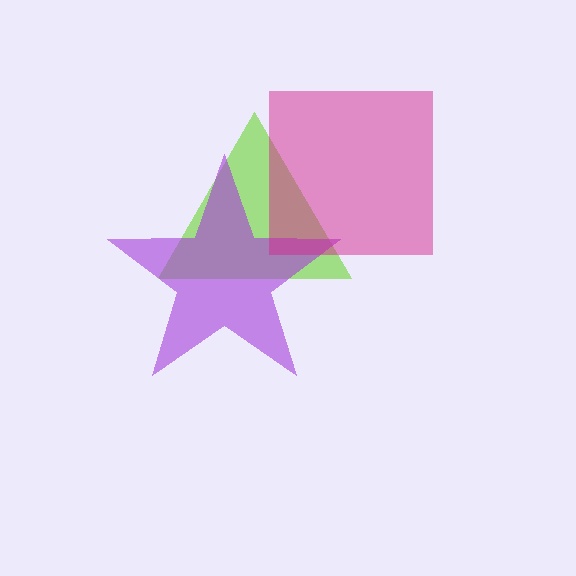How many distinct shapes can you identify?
There are 3 distinct shapes: a lime triangle, a purple star, a magenta square.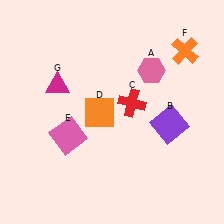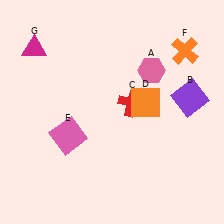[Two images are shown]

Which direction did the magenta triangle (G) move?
The magenta triangle (G) moved up.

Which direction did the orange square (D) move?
The orange square (D) moved right.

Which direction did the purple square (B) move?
The purple square (B) moved up.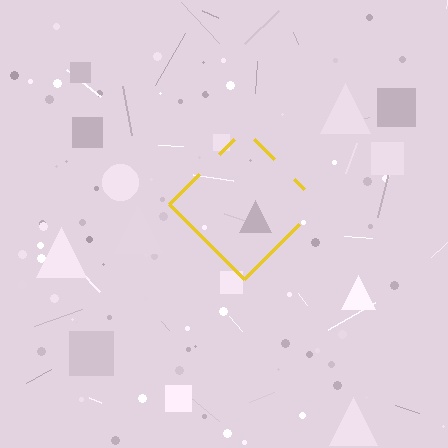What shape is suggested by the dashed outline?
The dashed outline suggests a diamond.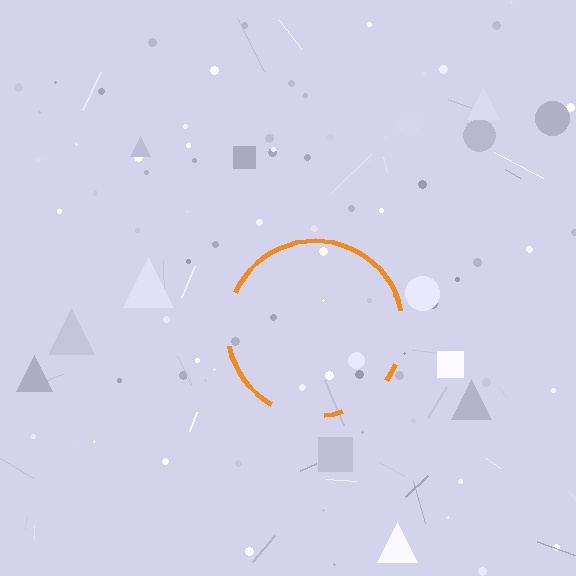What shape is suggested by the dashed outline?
The dashed outline suggests a circle.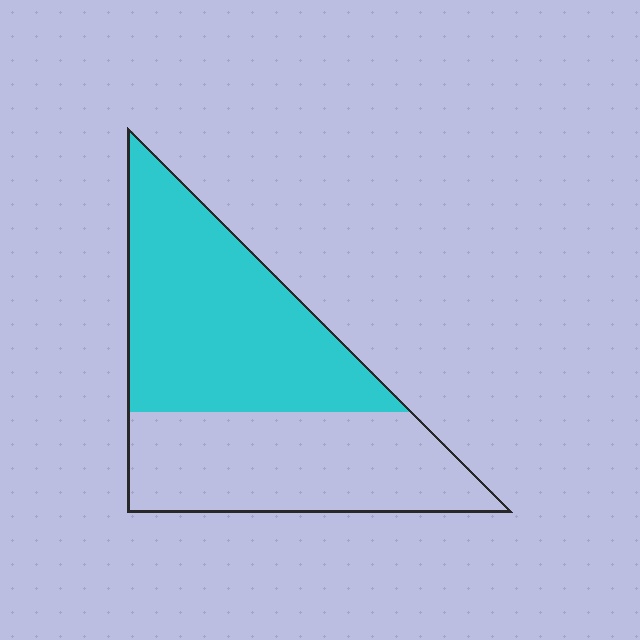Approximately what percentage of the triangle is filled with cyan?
Approximately 55%.